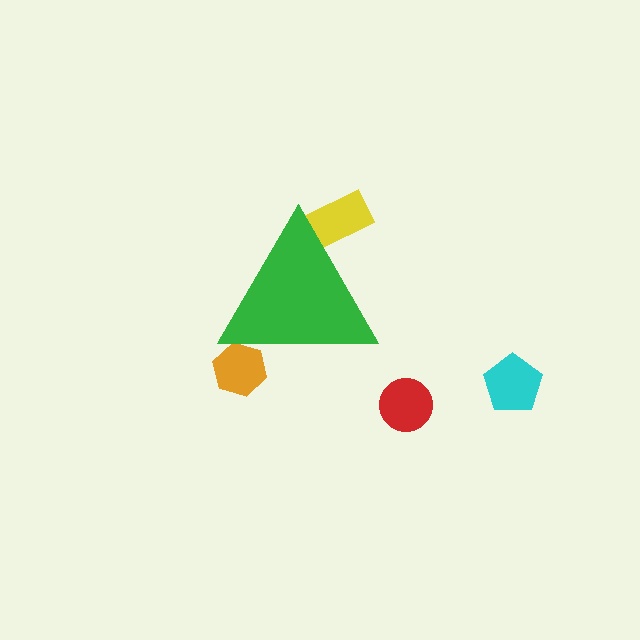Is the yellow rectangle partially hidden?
Yes, the yellow rectangle is partially hidden behind the green triangle.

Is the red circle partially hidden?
No, the red circle is fully visible.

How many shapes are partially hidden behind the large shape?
2 shapes are partially hidden.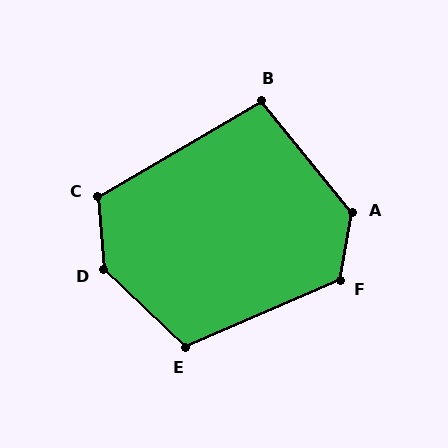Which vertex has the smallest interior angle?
B, at approximately 99 degrees.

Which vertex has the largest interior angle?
D, at approximately 138 degrees.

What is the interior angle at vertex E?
Approximately 113 degrees (obtuse).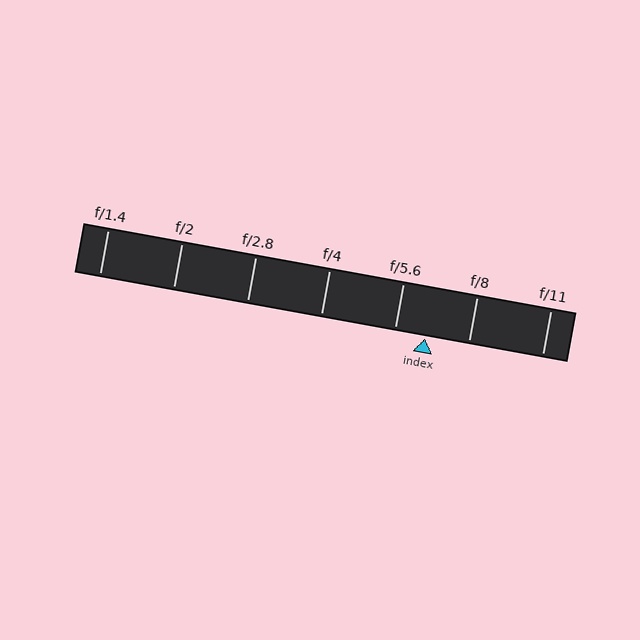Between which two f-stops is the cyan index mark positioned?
The index mark is between f/5.6 and f/8.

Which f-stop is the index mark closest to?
The index mark is closest to f/5.6.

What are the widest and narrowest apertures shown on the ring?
The widest aperture shown is f/1.4 and the narrowest is f/11.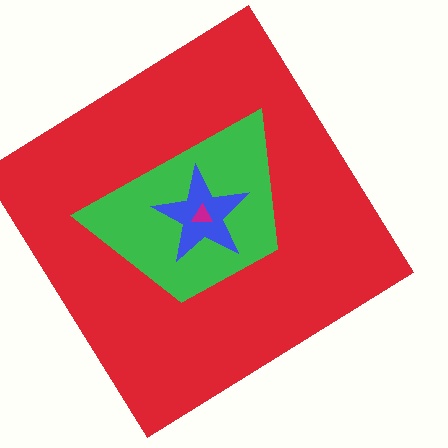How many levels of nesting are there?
4.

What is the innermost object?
The magenta triangle.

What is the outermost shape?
The red diamond.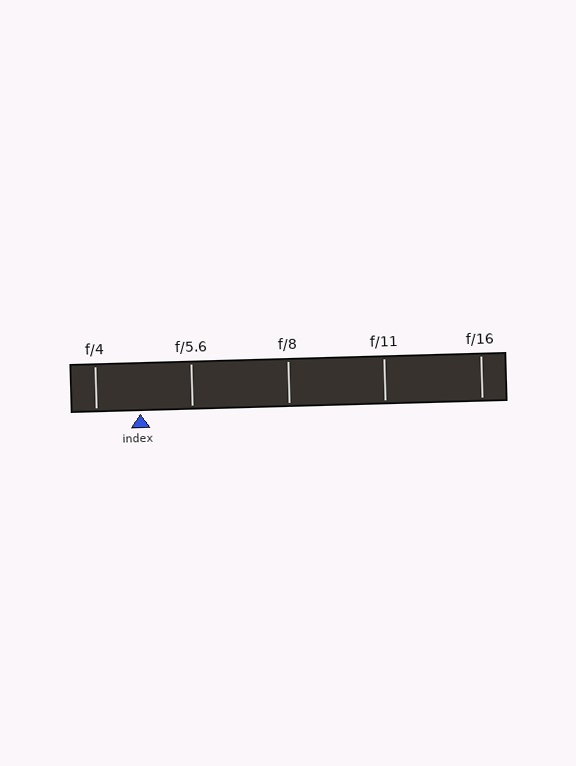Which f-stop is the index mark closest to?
The index mark is closest to f/4.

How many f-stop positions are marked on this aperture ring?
There are 5 f-stop positions marked.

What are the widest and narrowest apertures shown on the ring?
The widest aperture shown is f/4 and the narrowest is f/16.